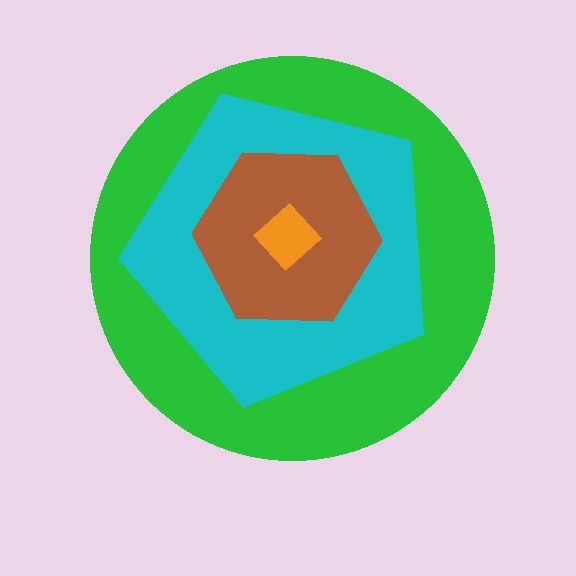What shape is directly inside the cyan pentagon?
The brown hexagon.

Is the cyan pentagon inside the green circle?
Yes.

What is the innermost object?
The orange diamond.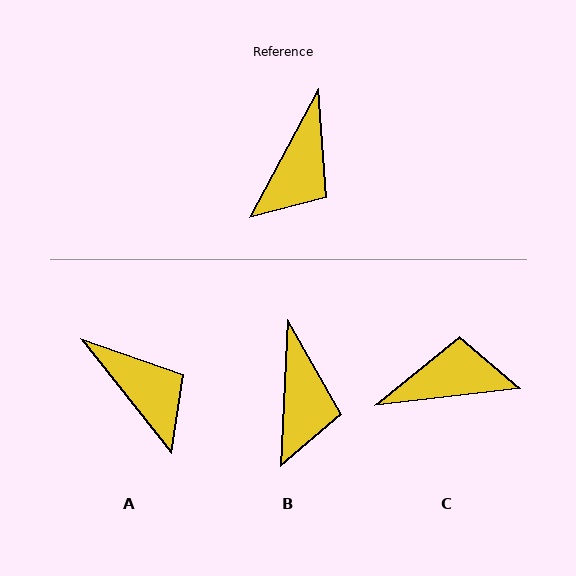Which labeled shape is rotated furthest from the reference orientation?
C, about 125 degrees away.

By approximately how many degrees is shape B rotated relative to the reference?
Approximately 26 degrees counter-clockwise.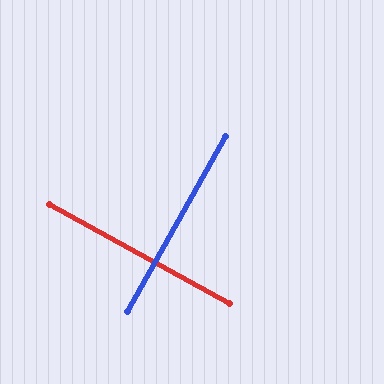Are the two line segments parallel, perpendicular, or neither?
Perpendicular — they meet at approximately 90°.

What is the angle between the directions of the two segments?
Approximately 90 degrees.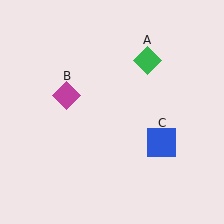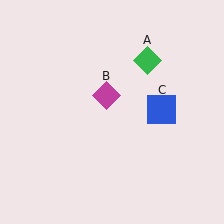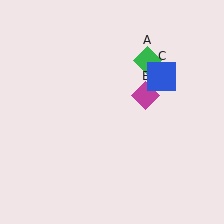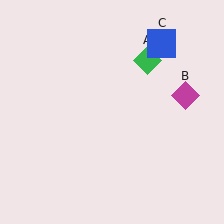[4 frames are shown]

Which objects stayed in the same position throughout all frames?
Green diamond (object A) remained stationary.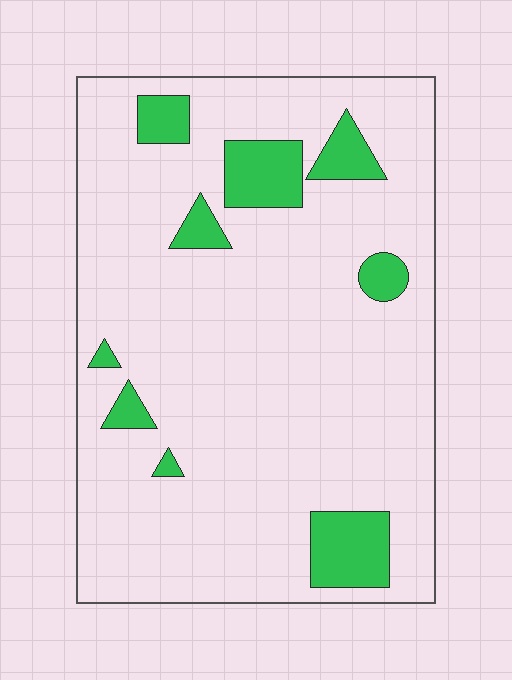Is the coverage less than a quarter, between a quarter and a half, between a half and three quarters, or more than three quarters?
Less than a quarter.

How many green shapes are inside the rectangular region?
9.